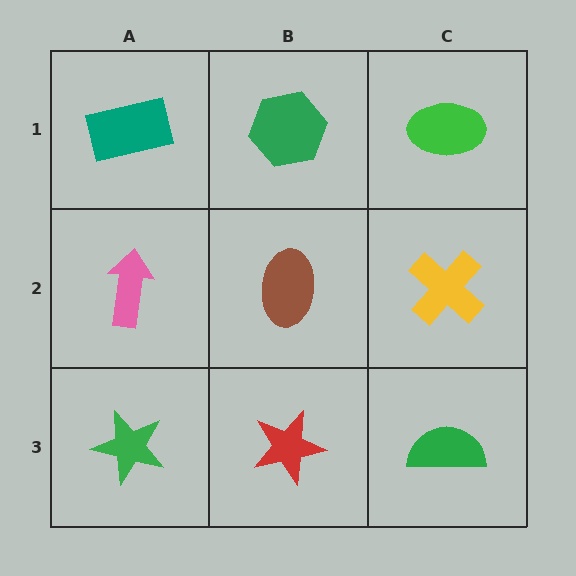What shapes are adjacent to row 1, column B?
A brown ellipse (row 2, column B), a teal rectangle (row 1, column A), a green ellipse (row 1, column C).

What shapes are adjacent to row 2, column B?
A green hexagon (row 1, column B), a red star (row 3, column B), a pink arrow (row 2, column A), a yellow cross (row 2, column C).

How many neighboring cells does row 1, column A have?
2.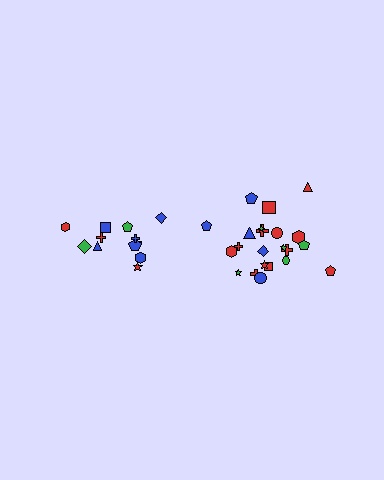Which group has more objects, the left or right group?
The right group.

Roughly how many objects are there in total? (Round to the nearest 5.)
Roughly 35 objects in total.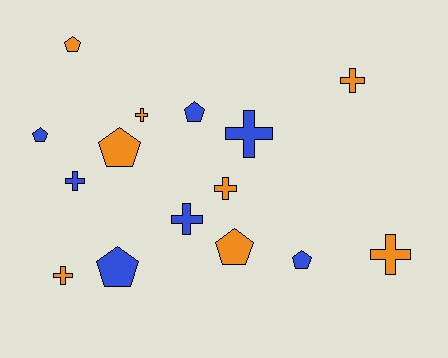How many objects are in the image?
There are 15 objects.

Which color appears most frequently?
Orange, with 8 objects.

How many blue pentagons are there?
There are 4 blue pentagons.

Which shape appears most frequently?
Cross, with 8 objects.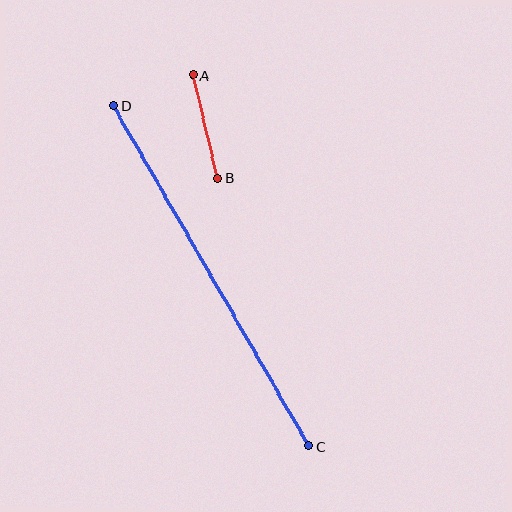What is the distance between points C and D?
The distance is approximately 393 pixels.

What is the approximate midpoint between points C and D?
The midpoint is at approximately (211, 276) pixels.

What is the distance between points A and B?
The distance is approximately 106 pixels.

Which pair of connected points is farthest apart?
Points C and D are farthest apart.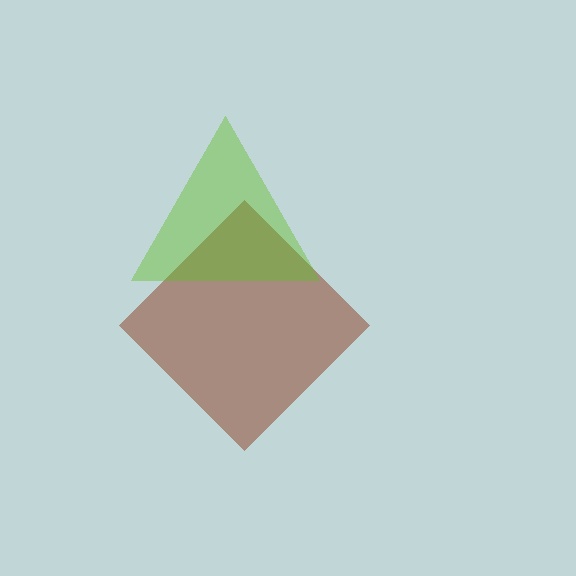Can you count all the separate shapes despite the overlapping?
Yes, there are 2 separate shapes.